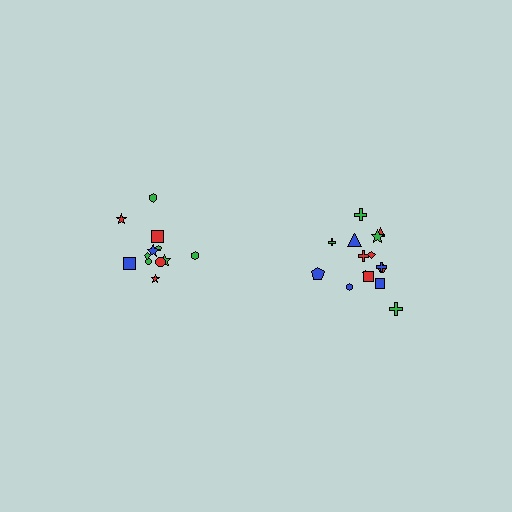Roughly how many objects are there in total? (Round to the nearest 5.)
Roughly 25 objects in total.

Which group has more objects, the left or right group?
The right group.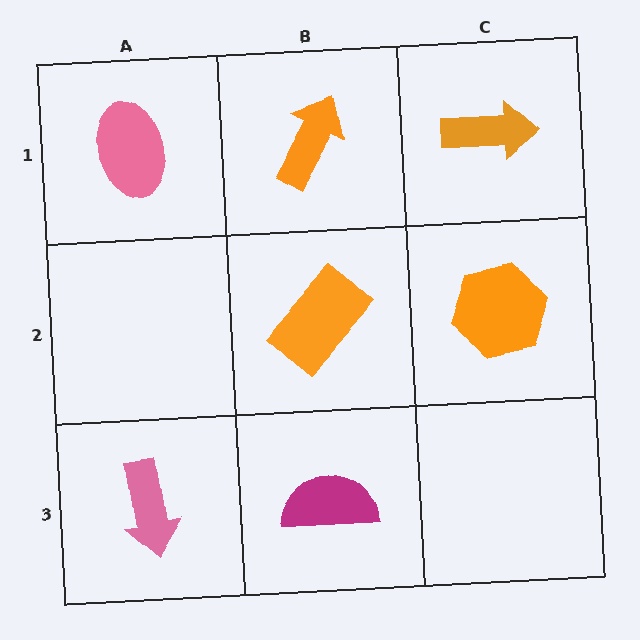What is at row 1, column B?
An orange arrow.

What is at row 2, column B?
An orange rectangle.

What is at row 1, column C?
An orange arrow.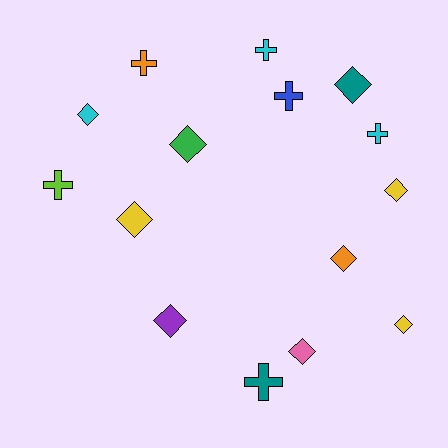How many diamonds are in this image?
There are 9 diamonds.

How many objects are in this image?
There are 15 objects.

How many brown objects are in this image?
There are no brown objects.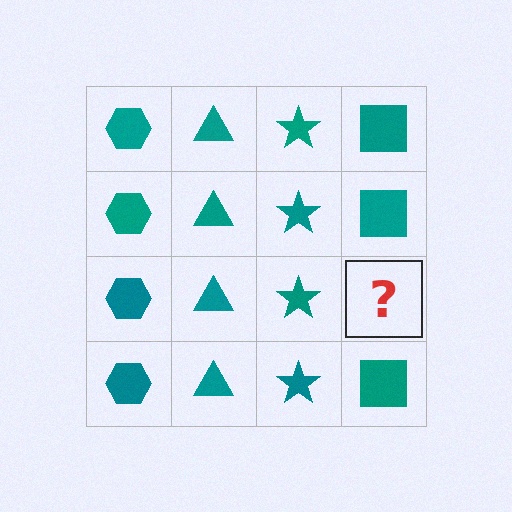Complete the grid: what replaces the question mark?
The question mark should be replaced with a teal square.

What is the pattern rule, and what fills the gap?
The rule is that each column has a consistent shape. The gap should be filled with a teal square.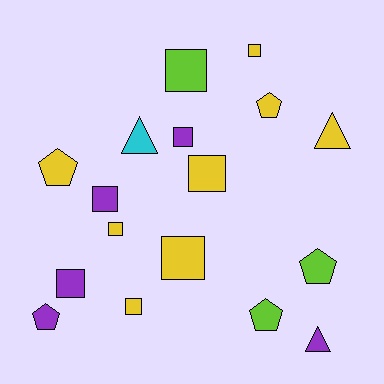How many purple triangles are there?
There is 1 purple triangle.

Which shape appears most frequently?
Square, with 9 objects.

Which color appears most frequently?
Yellow, with 8 objects.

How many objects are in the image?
There are 17 objects.